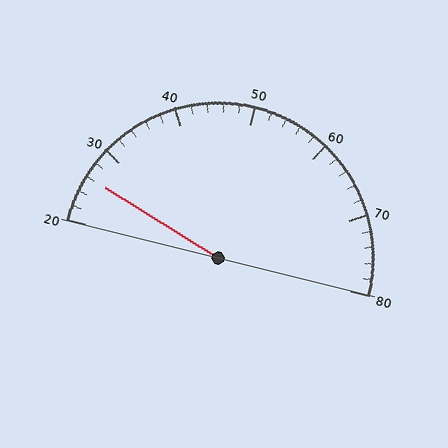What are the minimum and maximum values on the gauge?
The gauge ranges from 20 to 80.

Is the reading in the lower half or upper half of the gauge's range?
The reading is in the lower half of the range (20 to 80).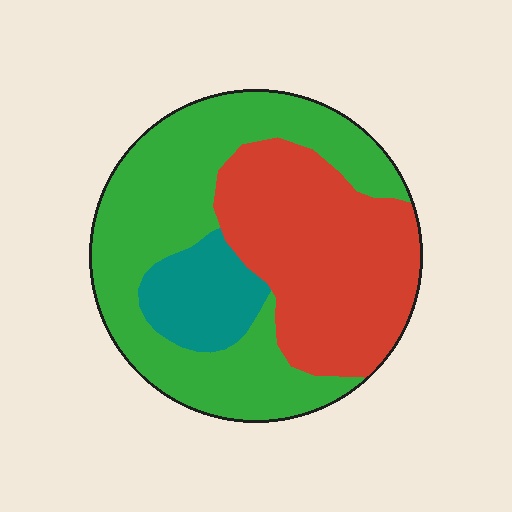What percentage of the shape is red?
Red takes up about three eighths (3/8) of the shape.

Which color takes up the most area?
Green, at roughly 50%.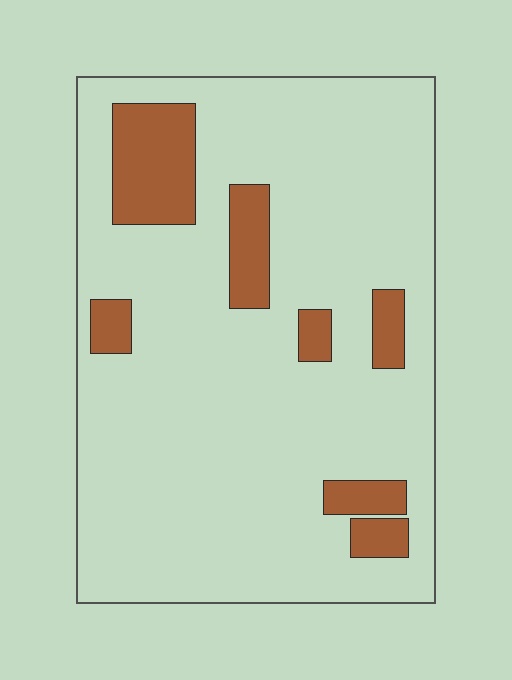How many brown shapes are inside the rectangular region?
7.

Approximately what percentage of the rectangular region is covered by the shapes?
Approximately 15%.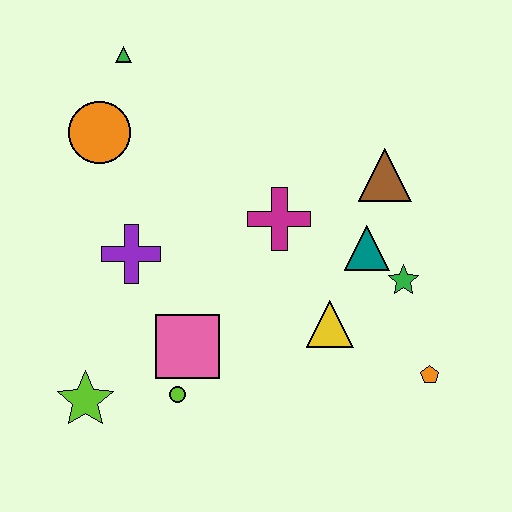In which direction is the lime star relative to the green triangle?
The lime star is below the green triangle.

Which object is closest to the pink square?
The lime circle is closest to the pink square.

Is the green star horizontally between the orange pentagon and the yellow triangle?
Yes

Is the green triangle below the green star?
No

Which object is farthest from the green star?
The green triangle is farthest from the green star.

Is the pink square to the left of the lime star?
No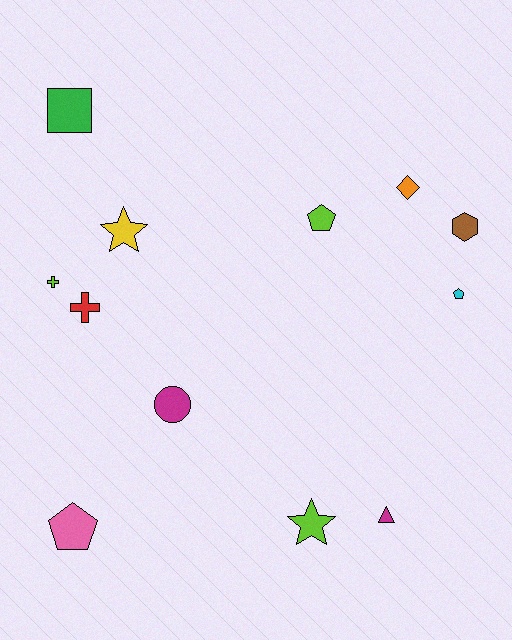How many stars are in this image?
There are 2 stars.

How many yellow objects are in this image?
There is 1 yellow object.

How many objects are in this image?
There are 12 objects.